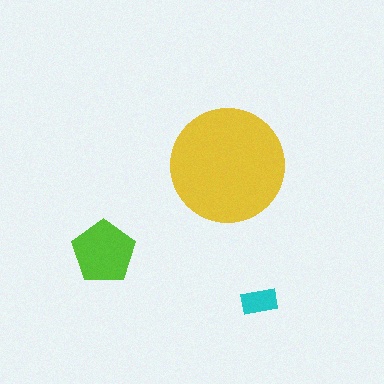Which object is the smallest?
The cyan rectangle.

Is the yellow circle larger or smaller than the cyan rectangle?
Larger.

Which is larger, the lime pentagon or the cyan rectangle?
The lime pentagon.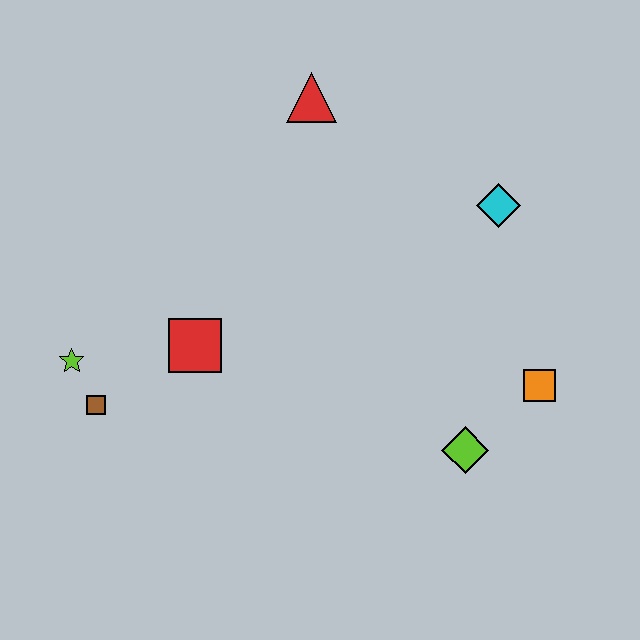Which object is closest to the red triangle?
The cyan diamond is closest to the red triangle.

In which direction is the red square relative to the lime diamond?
The red square is to the left of the lime diamond.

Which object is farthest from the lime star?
The orange square is farthest from the lime star.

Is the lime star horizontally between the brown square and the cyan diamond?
No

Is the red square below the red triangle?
Yes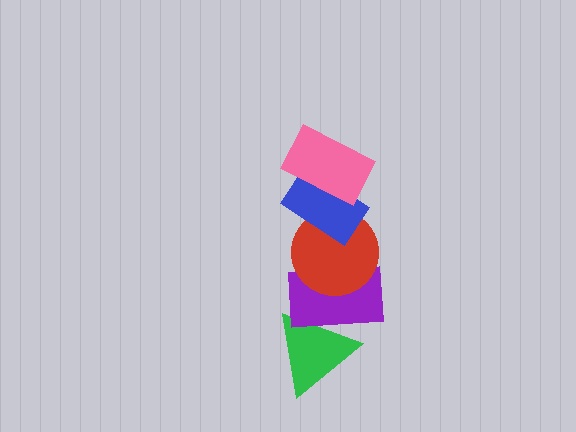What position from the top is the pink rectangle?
The pink rectangle is 1st from the top.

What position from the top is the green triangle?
The green triangle is 5th from the top.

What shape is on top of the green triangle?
The purple rectangle is on top of the green triangle.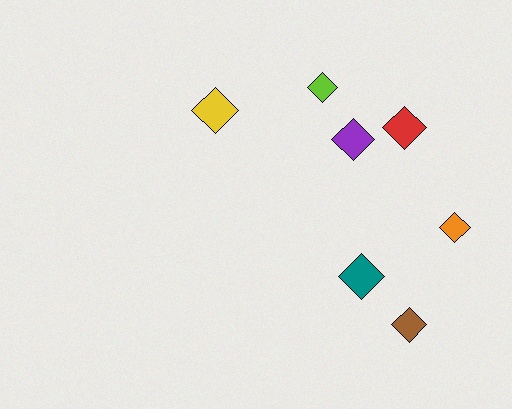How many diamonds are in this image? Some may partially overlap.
There are 7 diamonds.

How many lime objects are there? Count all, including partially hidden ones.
There is 1 lime object.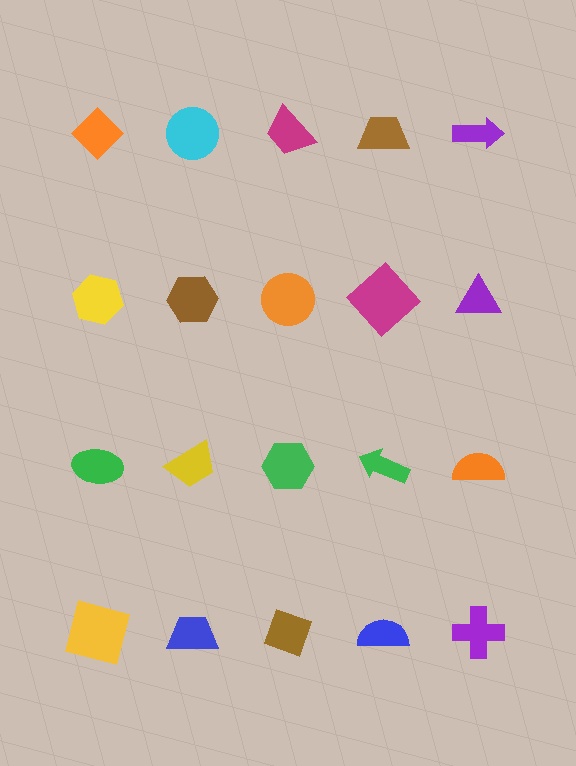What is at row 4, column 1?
A yellow square.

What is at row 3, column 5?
An orange semicircle.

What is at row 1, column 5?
A purple arrow.